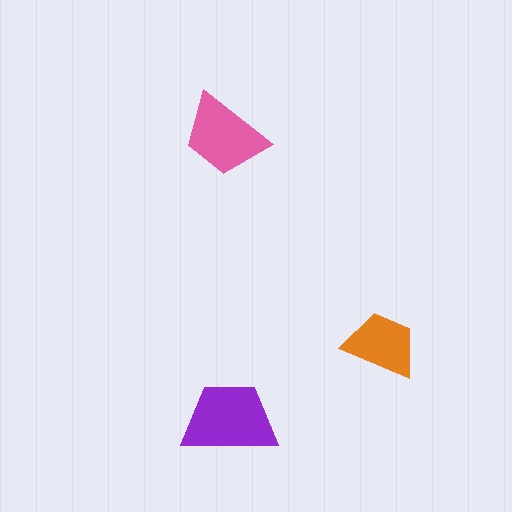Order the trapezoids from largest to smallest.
the purple one, the pink one, the orange one.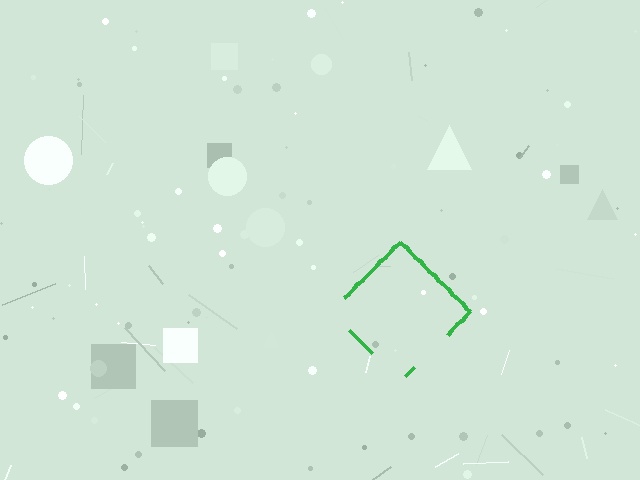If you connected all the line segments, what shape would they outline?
They would outline a diamond.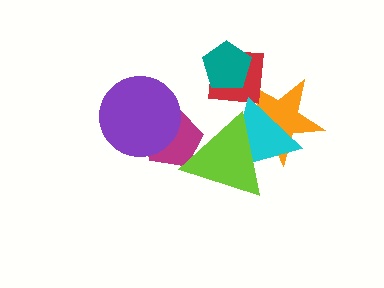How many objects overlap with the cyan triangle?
3 objects overlap with the cyan triangle.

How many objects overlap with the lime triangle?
3 objects overlap with the lime triangle.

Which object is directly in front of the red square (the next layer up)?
The teal pentagon is directly in front of the red square.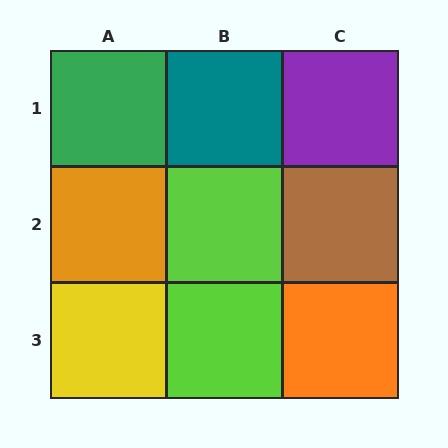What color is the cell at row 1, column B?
Teal.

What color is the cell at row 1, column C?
Purple.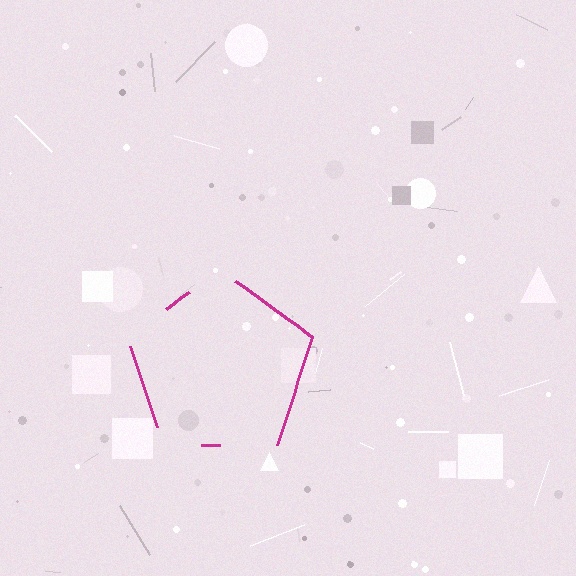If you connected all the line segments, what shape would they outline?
They would outline a pentagon.